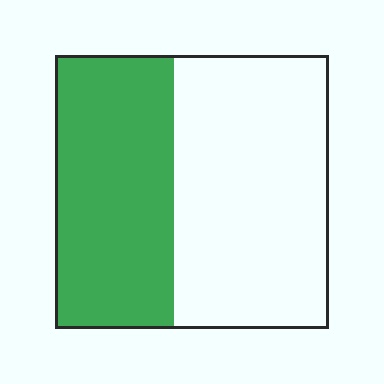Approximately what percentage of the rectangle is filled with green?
Approximately 45%.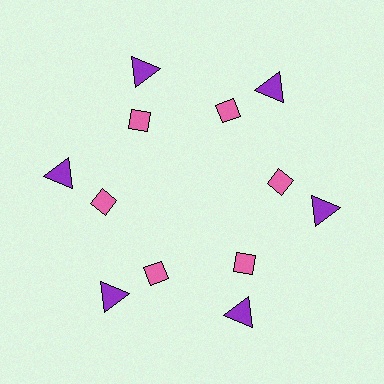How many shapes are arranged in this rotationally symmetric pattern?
There are 12 shapes, arranged in 6 groups of 2.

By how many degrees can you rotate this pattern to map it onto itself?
The pattern maps onto itself every 60 degrees of rotation.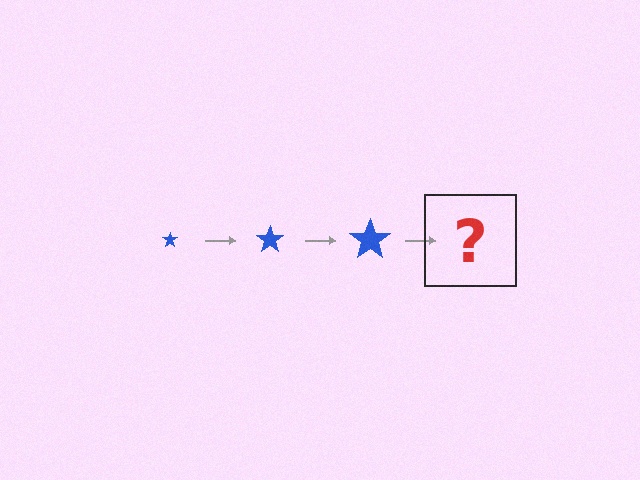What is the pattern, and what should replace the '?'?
The pattern is that the star gets progressively larger each step. The '?' should be a blue star, larger than the previous one.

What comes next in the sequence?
The next element should be a blue star, larger than the previous one.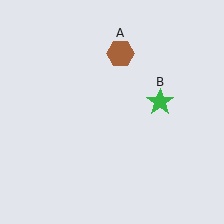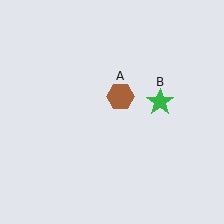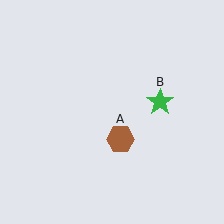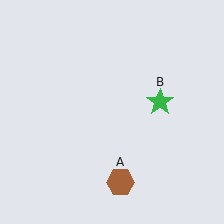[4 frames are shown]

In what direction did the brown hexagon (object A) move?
The brown hexagon (object A) moved down.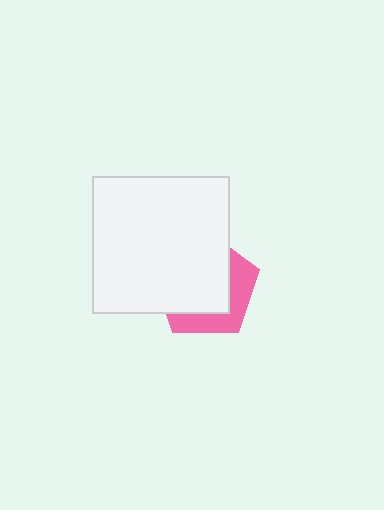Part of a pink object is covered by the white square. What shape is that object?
It is a pentagon.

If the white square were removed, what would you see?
You would see the complete pink pentagon.